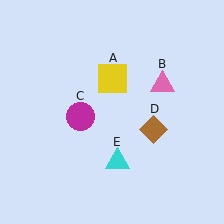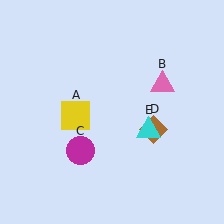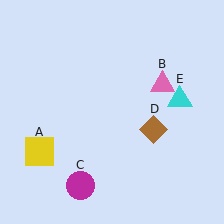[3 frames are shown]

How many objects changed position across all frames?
3 objects changed position: yellow square (object A), magenta circle (object C), cyan triangle (object E).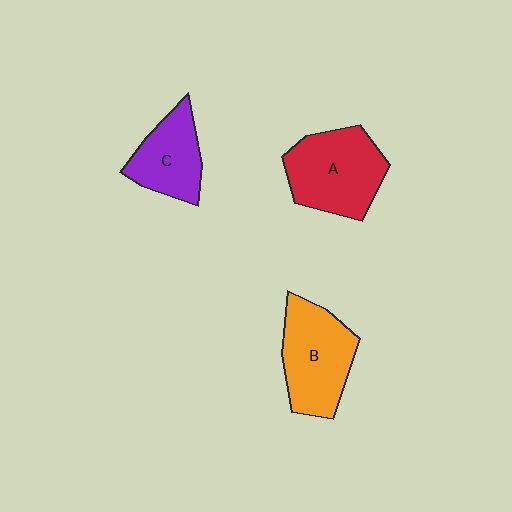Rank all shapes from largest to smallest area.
From largest to smallest: A (red), B (orange), C (purple).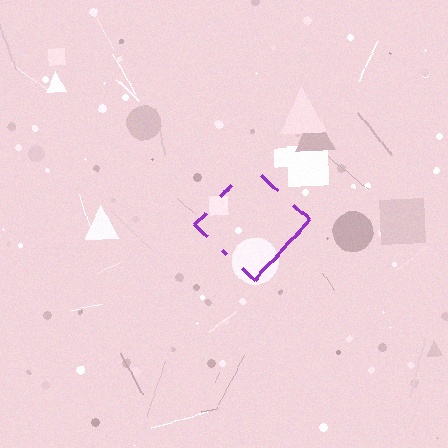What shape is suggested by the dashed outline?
The dashed outline suggests a diamond.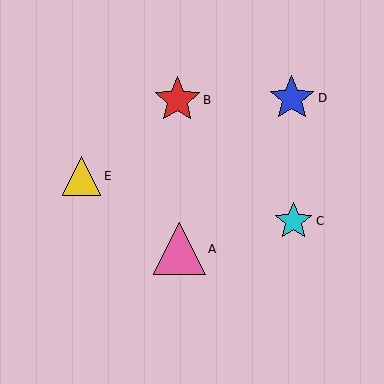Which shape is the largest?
The pink triangle (labeled A) is the largest.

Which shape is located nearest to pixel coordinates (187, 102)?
The red star (labeled B) at (177, 100) is nearest to that location.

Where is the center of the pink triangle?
The center of the pink triangle is at (179, 249).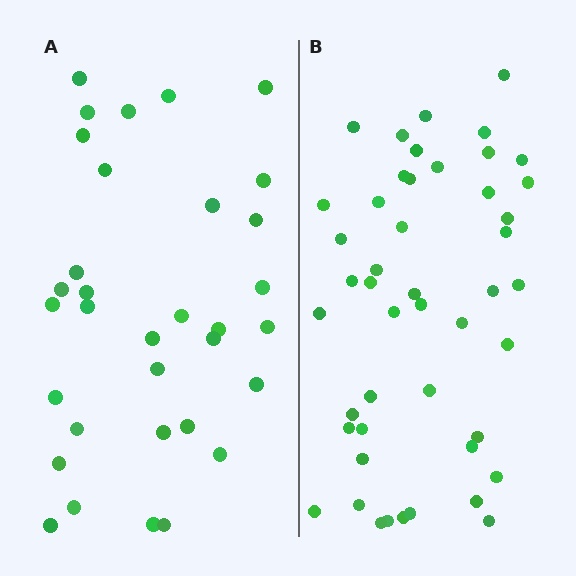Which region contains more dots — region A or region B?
Region B (the right region) has more dots.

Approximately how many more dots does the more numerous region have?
Region B has approximately 15 more dots than region A.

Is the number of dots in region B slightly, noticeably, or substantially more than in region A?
Region B has noticeably more, but not dramatically so. The ratio is roughly 1.4 to 1.